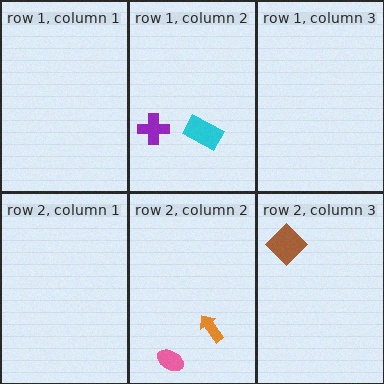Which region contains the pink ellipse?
The row 2, column 2 region.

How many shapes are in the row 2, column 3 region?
1.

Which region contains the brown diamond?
The row 2, column 3 region.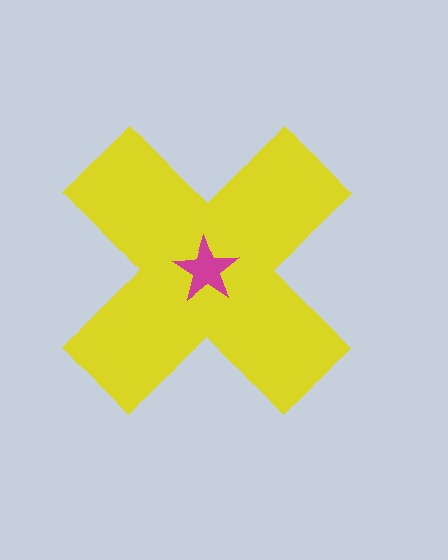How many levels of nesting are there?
2.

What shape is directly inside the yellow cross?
The magenta star.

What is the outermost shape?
The yellow cross.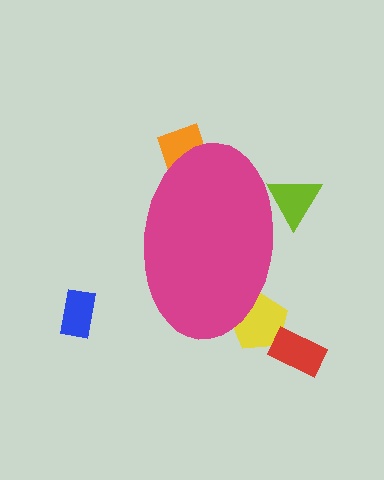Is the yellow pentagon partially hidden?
Yes, the yellow pentagon is partially hidden behind the magenta ellipse.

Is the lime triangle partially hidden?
Yes, the lime triangle is partially hidden behind the magenta ellipse.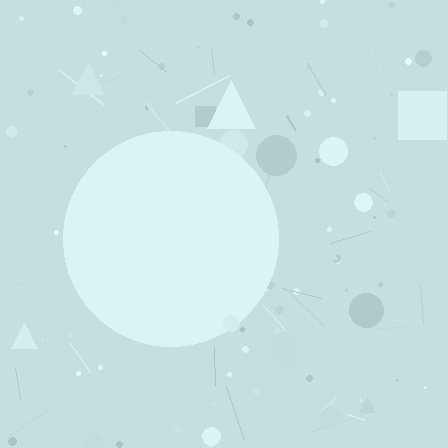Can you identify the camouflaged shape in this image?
The camouflaged shape is a circle.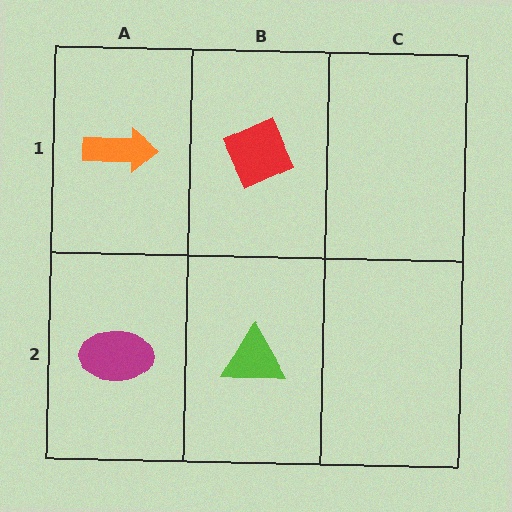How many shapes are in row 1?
2 shapes.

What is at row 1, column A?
An orange arrow.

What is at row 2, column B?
A lime triangle.